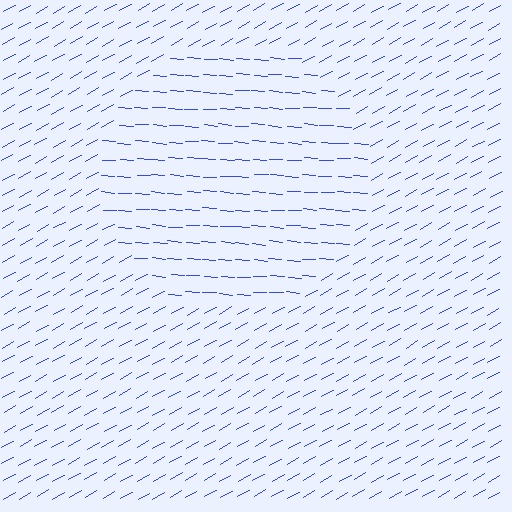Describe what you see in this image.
The image is filled with small blue line segments. A circle region in the image has lines oriented differently from the surrounding lines, creating a visible texture boundary.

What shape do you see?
I see a circle.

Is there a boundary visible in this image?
Yes, there is a texture boundary formed by a change in line orientation.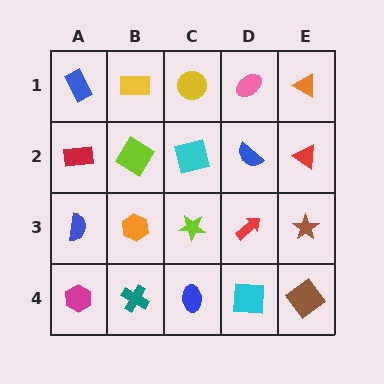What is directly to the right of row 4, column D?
A brown diamond.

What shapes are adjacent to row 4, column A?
A blue semicircle (row 3, column A), a teal cross (row 4, column B).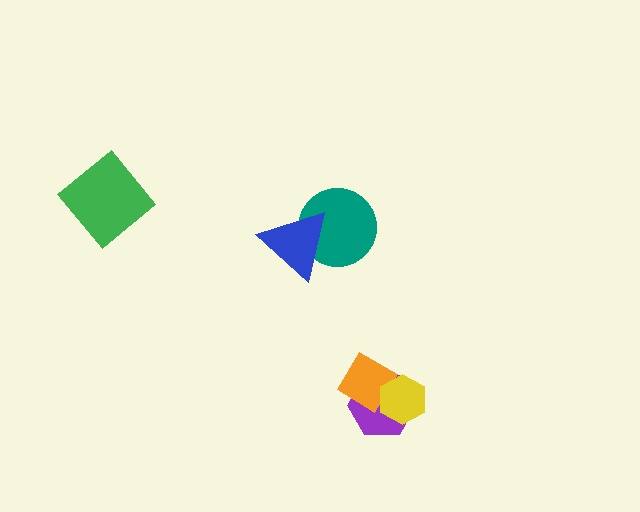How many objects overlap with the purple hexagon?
2 objects overlap with the purple hexagon.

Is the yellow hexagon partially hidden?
No, no other shape covers it.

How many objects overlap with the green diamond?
0 objects overlap with the green diamond.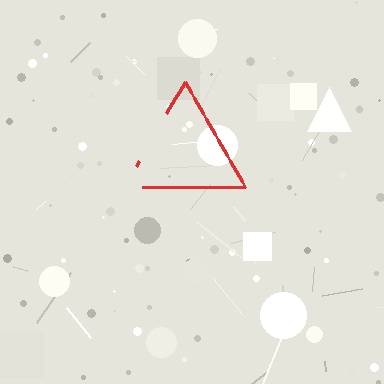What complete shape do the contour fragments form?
The contour fragments form a triangle.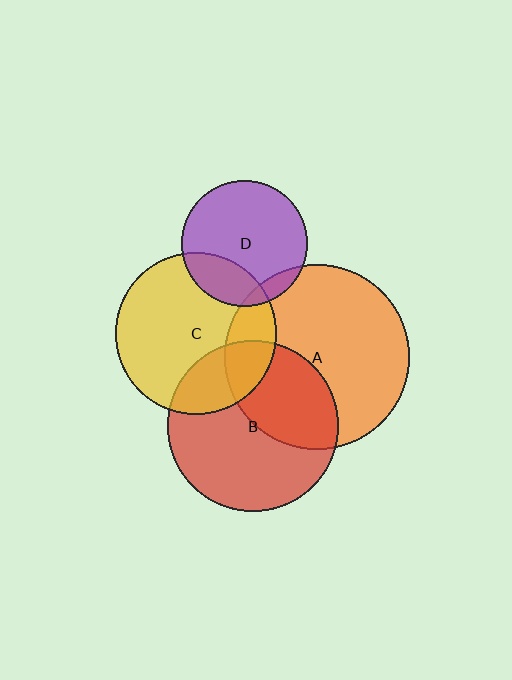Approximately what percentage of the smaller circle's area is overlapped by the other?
Approximately 25%.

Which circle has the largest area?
Circle A (orange).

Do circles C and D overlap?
Yes.